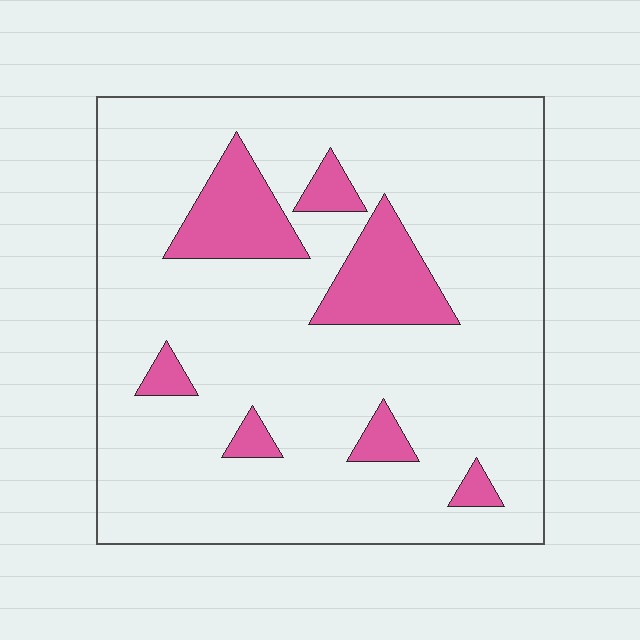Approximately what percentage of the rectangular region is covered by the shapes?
Approximately 15%.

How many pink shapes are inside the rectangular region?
7.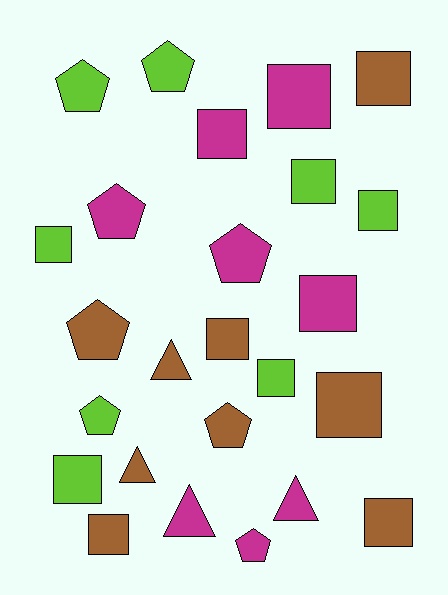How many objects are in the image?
There are 25 objects.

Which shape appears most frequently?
Square, with 13 objects.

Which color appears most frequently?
Brown, with 9 objects.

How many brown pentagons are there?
There are 2 brown pentagons.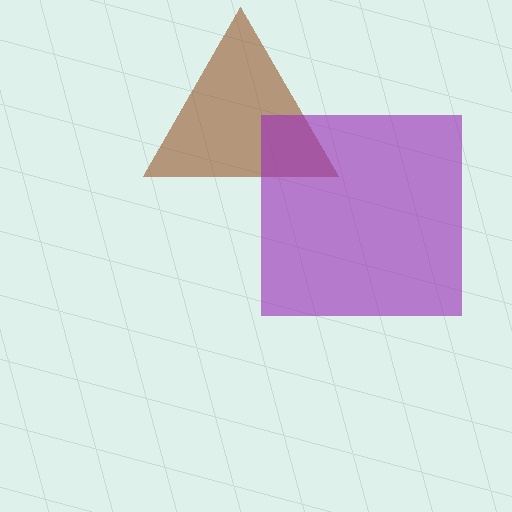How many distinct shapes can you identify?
There are 2 distinct shapes: a brown triangle, a purple square.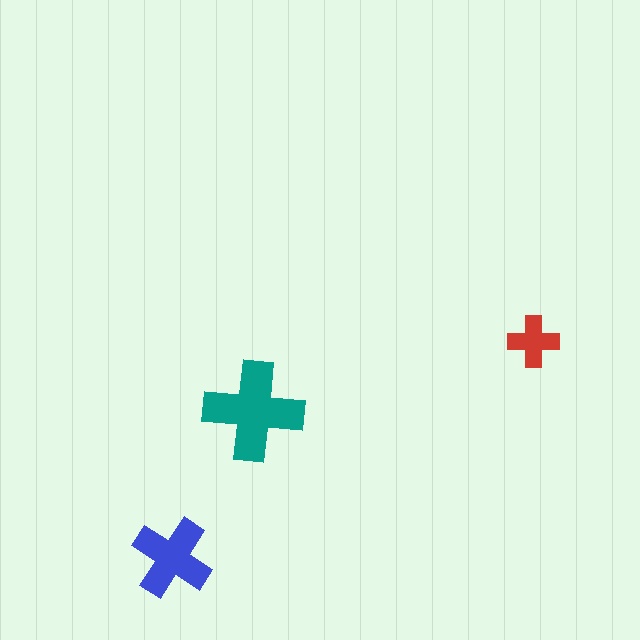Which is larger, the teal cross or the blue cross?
The teal one.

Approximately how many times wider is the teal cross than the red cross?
About 2 times wider.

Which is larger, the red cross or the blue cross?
The blue one.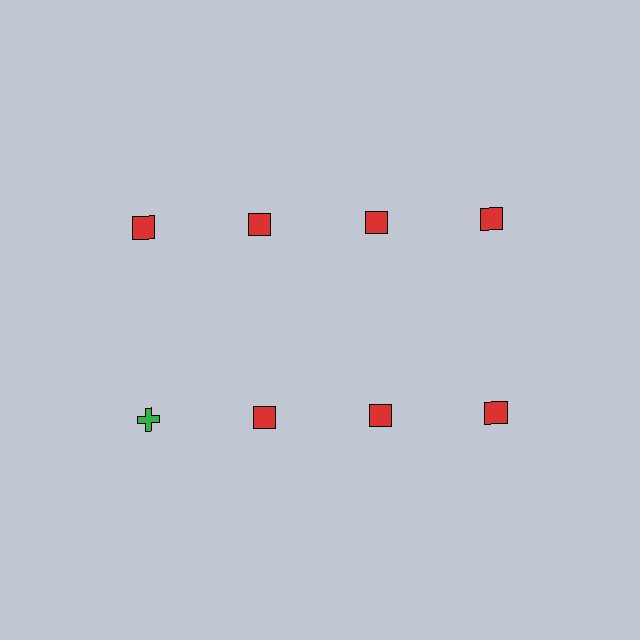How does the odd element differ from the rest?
It differs in both color (green instead of red) and shape (cross instead of square).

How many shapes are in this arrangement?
There are 8 shapes arranged in a grid pattern.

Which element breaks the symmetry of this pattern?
The green cross in the second row, leftmost column breaks the symmetry. All other shapes are red squares.